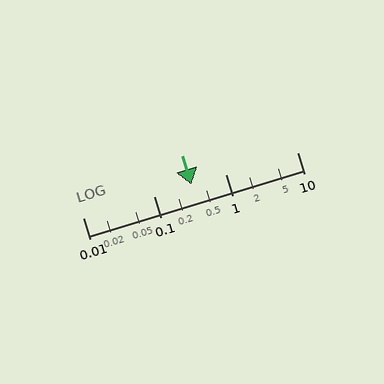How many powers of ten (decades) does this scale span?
The scale spans 3 decades, from 0.01 to 10.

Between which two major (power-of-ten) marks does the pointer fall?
The pointer is between 0.1 and 1.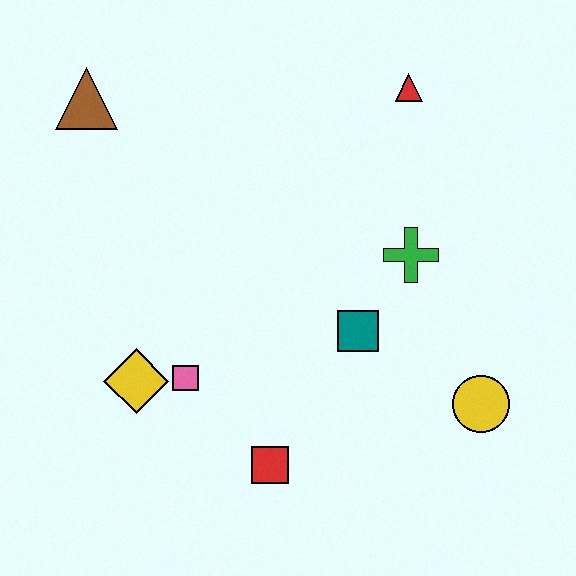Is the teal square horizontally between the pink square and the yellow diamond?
No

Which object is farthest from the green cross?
The brown triangle is farthest from the green cross.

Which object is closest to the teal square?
The green cross is closest to the teal square.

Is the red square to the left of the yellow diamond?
No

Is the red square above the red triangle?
No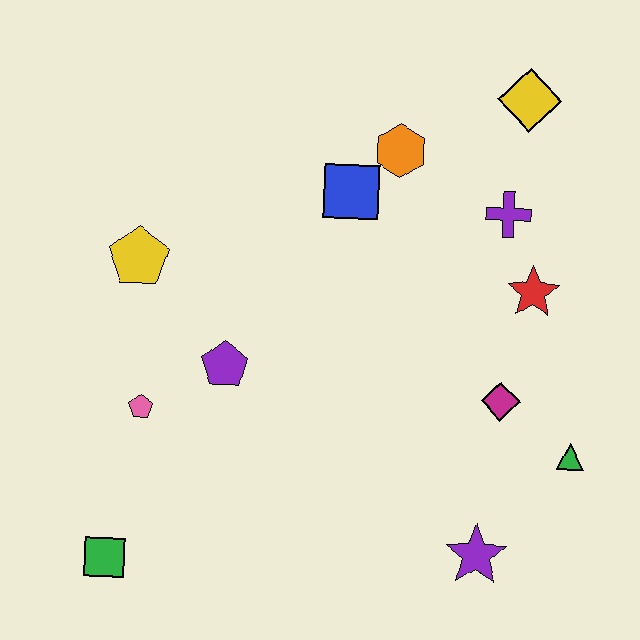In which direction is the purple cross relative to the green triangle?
The purple cross is above the green triangle.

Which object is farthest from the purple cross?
The green square is farthest from the purple cross.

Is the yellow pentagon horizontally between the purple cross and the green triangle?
No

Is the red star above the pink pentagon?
Yes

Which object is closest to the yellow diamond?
The purple cross is closest to the yellow diamond.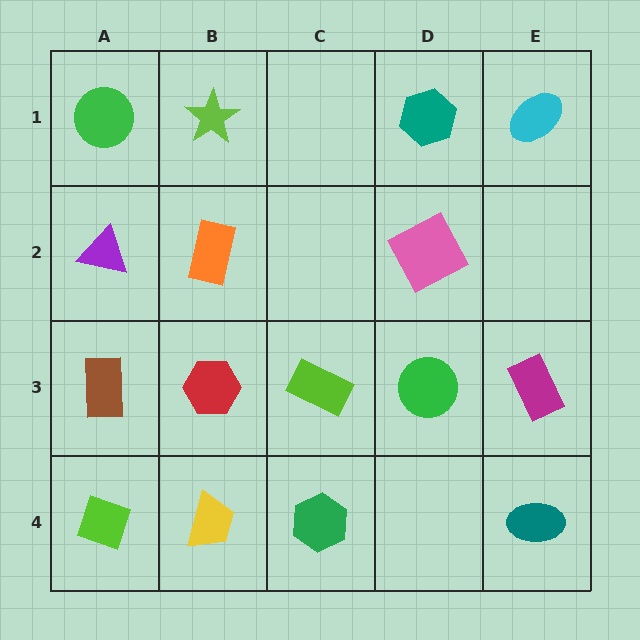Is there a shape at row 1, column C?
No, that cell is empty.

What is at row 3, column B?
A red hexagon.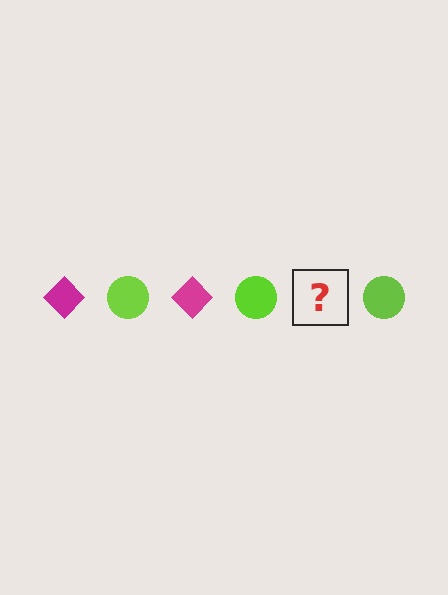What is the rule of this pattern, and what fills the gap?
The rule is that the pattern alternates between magenta diamond and lime circle. The gap should be filled with a magenta diamond.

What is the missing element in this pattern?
The missing element is a magenta diamond.